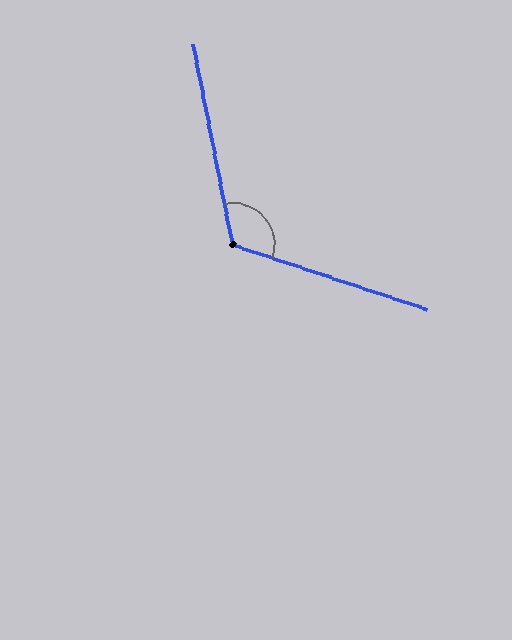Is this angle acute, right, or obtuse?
It is obtuse.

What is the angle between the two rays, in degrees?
Approximately 120 degrees.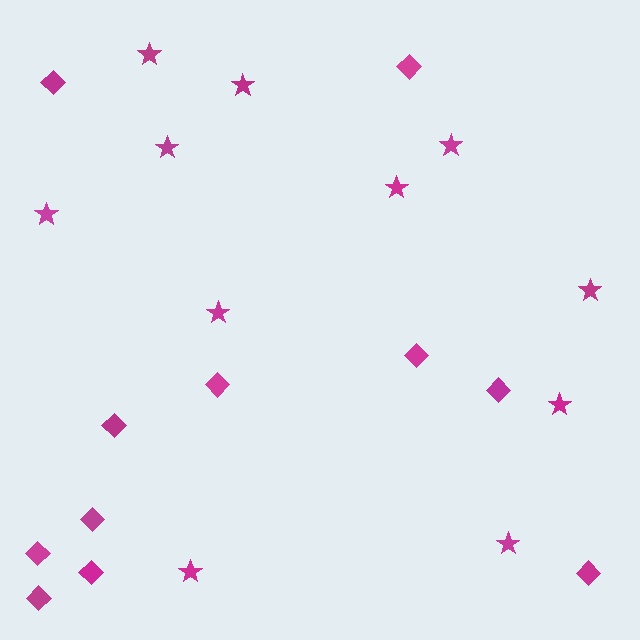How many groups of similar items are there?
There are 2 groups: one group of stars (11) and one group of diamonds (11).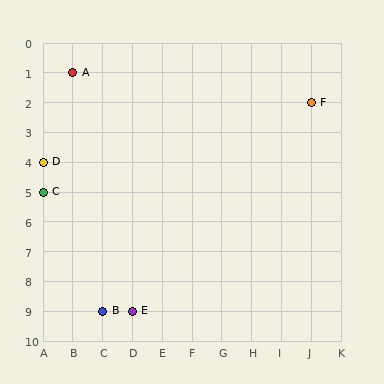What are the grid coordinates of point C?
Point C is at grid coordinates (A, 5).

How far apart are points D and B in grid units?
Points D and B are 2 columns and 5 rows apart (about 5.4 grid units diagonally).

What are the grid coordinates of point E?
Point E is at grid coordinates (D, 9).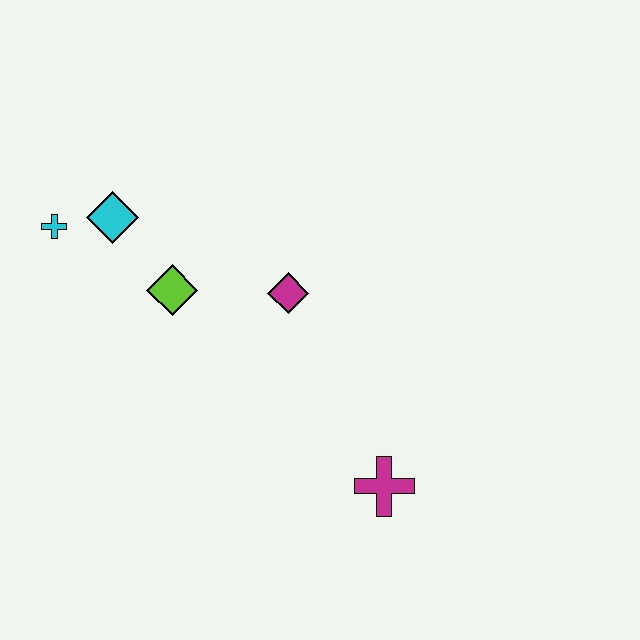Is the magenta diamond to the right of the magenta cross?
No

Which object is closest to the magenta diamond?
The lime diamond is closest to the magenta diamond.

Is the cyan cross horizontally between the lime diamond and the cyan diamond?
No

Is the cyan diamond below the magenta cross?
No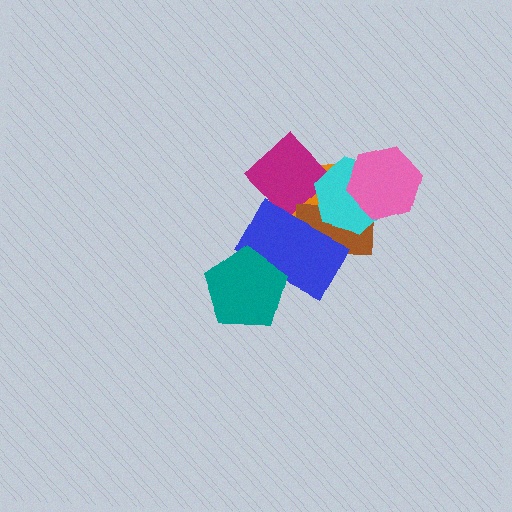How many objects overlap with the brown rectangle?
5 objects overlap with the brown rectangle.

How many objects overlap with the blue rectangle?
4 objects overlap with the blue rectangle.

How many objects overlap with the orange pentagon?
4 objects overlap with the orange pentagon.